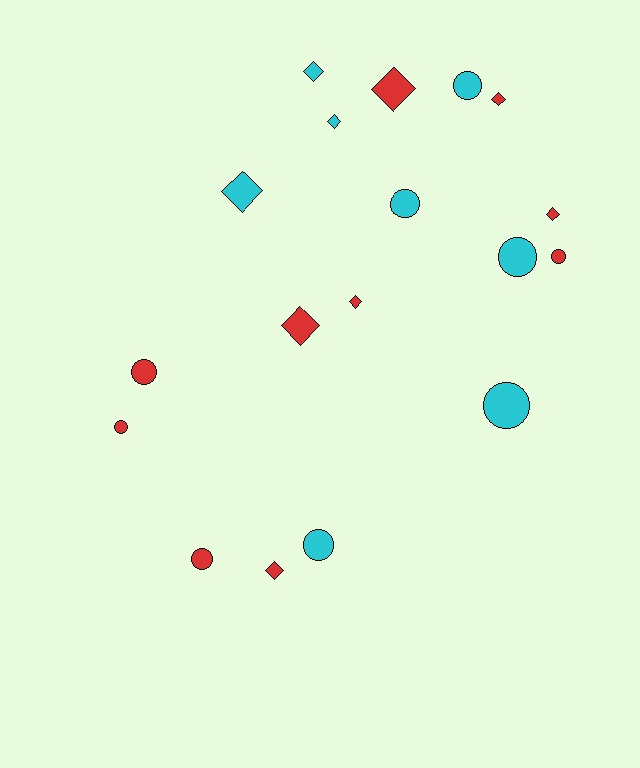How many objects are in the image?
There are 18 objects.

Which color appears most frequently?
Red, with 10 objects.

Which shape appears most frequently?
Diamond, with 9 objects.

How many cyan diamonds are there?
There are 3 cyan diamonds.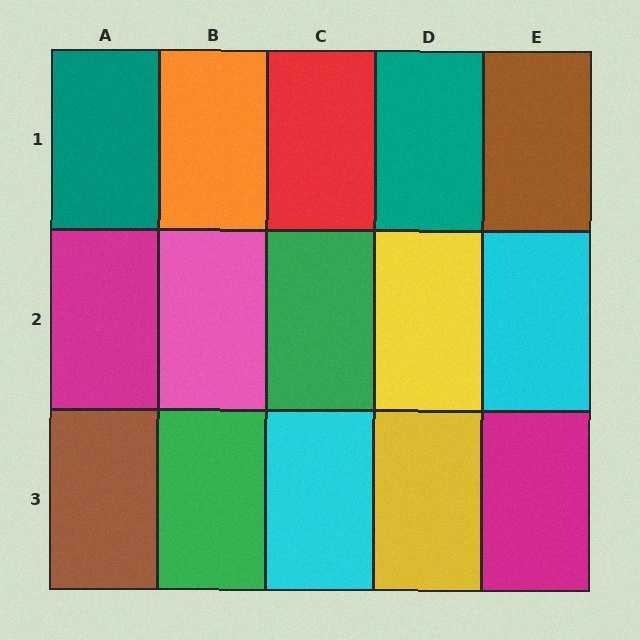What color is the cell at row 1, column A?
Teal.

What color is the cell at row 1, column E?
Brown.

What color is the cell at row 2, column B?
Pink.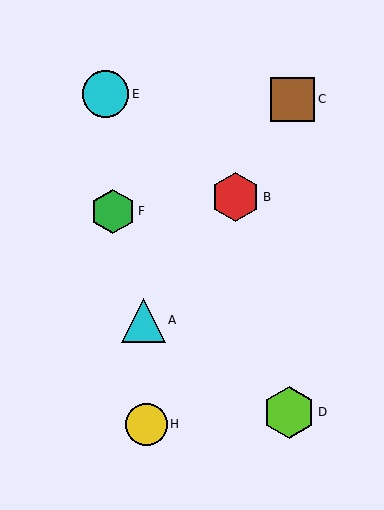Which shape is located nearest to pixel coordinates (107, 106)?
The cyan circle (labeled E) at (106, 94) is nearest to that location.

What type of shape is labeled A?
Shape A is a cyan triangle.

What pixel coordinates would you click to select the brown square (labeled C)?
Click at (293, 99) to select the brown square C.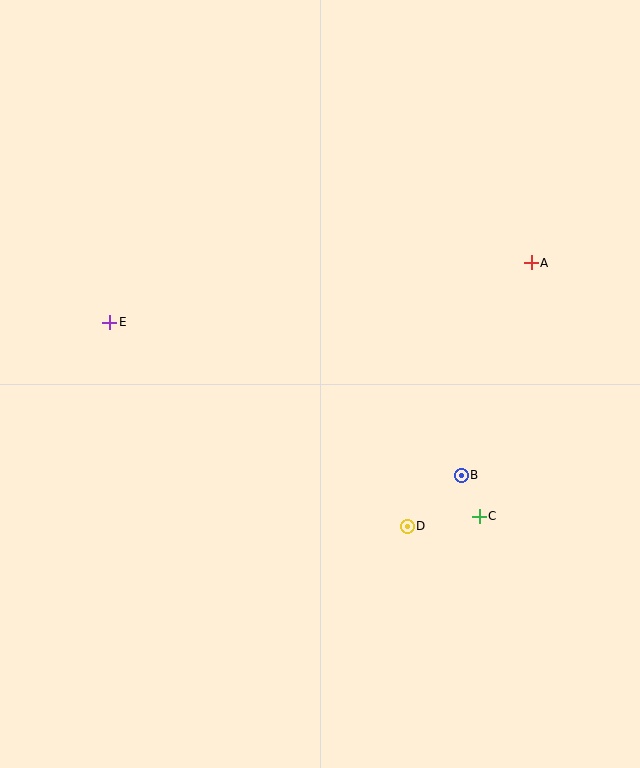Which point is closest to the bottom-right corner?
Point C is closest to the bottom-right corner.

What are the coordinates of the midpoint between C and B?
The midpoint between C and B is at (470, 496).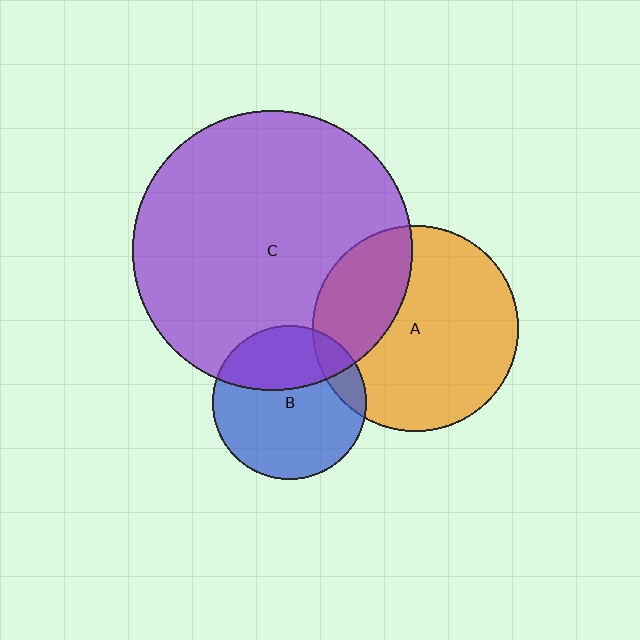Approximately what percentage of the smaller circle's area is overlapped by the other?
Approximately 15%.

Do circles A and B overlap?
Yes.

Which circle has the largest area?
Circle C (purple).